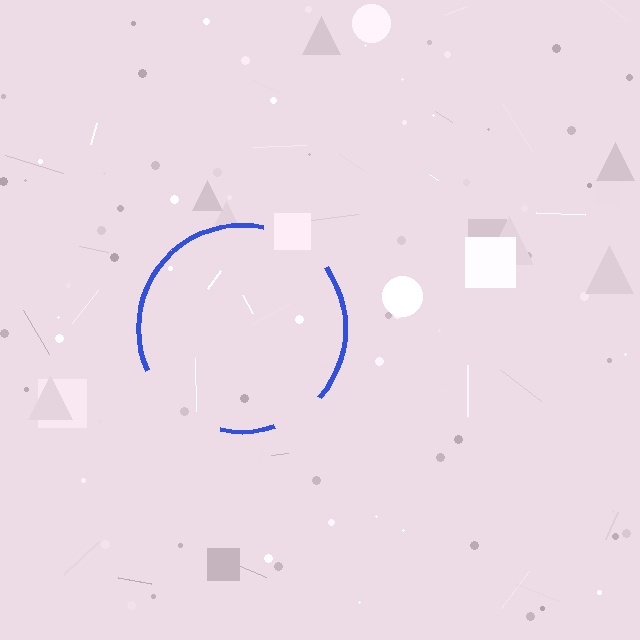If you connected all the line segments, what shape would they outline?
They would outline a circle.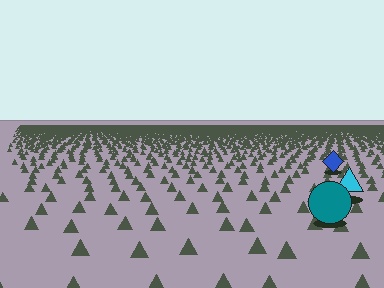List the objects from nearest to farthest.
From nearest to farthest: the teal circle, the cyan triangle, the blue diamond.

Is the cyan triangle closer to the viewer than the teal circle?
No. The teal circle is closer — you can tell from the texture gradient: the ground texture is coarser near it.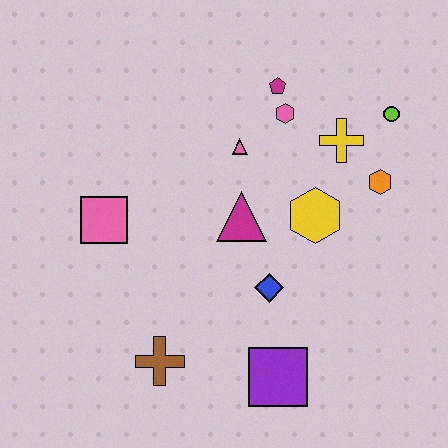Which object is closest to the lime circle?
The yellow cross is closest to the lime circle.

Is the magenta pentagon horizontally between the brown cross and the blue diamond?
No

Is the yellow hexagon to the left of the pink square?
No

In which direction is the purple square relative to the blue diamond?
The purple square is below the blue diamond.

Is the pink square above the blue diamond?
Yes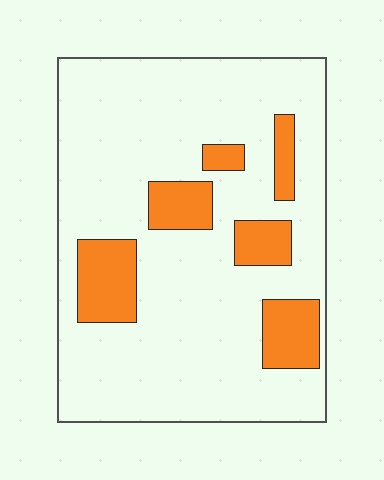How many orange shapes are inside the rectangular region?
6.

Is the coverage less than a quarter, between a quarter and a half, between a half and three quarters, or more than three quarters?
Less than a quarter.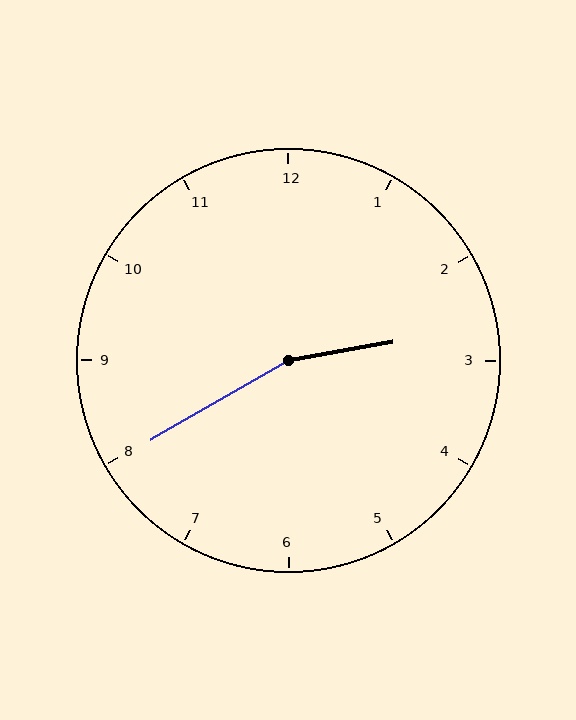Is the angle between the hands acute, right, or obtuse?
It is obtuse.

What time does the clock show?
2:40.